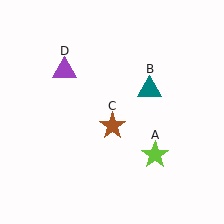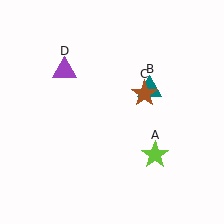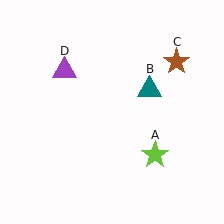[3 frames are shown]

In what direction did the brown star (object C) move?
The brown star (object C) moved up and to the right.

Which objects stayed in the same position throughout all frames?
Lime star (object A) and teal triangle (object B) and purple triangle (object D) remained stationary.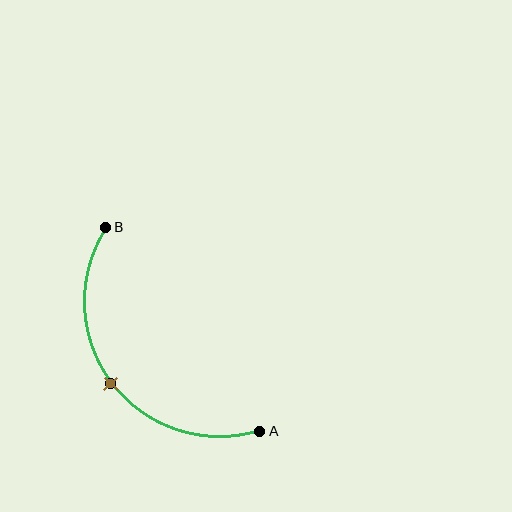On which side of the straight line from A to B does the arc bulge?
The arc bulges below and to the left of the straight line connecting A and B.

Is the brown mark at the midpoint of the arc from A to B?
Yes. The brown mark lies on the arc at equal arc-length from both A and B — it is the arc midpoint.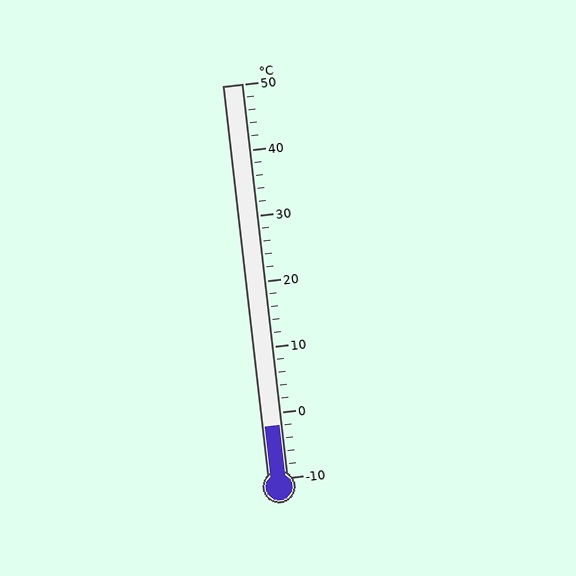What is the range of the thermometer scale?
The thermometer scale ranges from -10°C to 50°C.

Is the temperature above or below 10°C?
The temperature is below 10°C.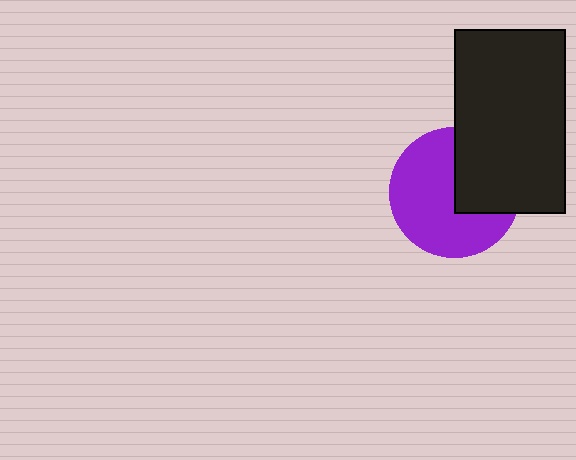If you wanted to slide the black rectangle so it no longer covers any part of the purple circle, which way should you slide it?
Slide it right — that is the most direct way to separate the two shapes.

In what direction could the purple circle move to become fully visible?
The purple circle could move left. That would shift it out from behind the black rectangle entirely.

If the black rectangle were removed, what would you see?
You would see the complete purple circle.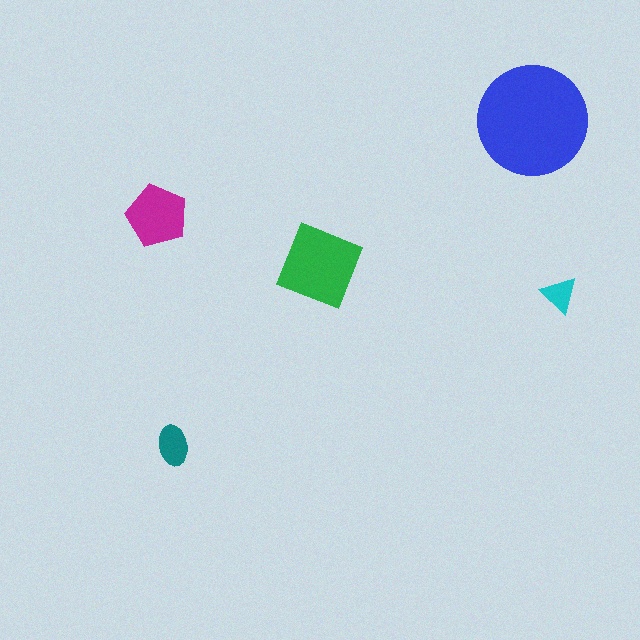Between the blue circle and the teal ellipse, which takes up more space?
The blue circle.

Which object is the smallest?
The cyan triangle.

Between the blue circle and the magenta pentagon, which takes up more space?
The blue circle.